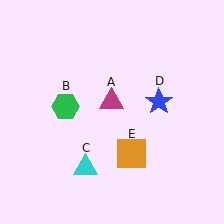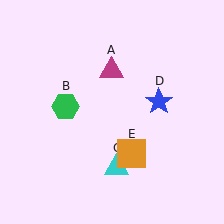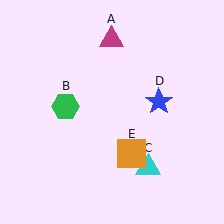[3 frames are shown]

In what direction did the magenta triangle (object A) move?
The magenta triangle (object A) moved up.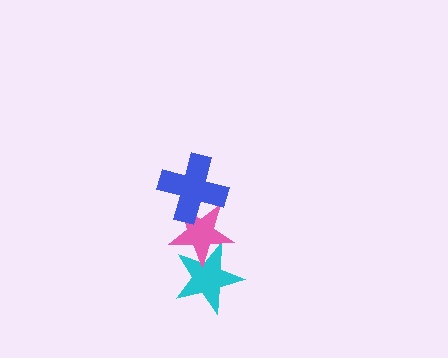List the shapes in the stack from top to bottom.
From top to bottom: the blue cross, the pink star, the cyan star.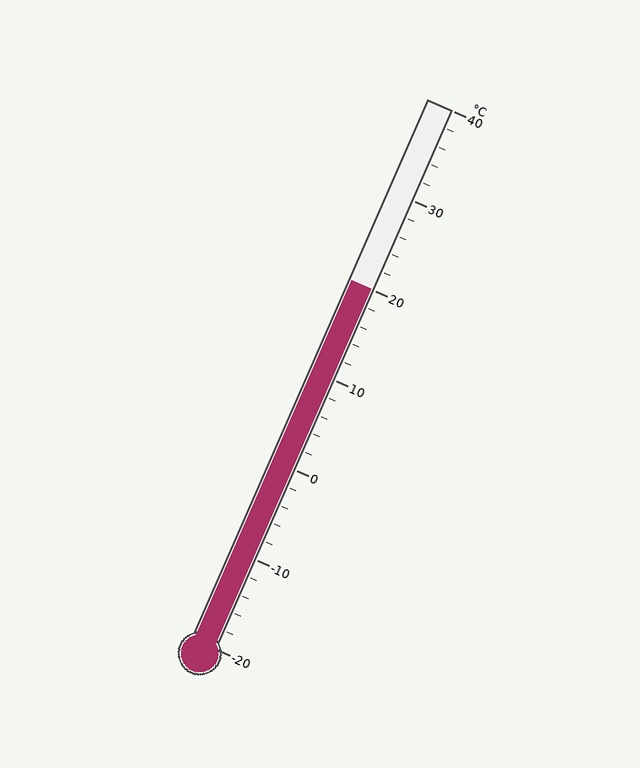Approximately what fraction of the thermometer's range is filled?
The thermometer is filled to approximately 65% of its range.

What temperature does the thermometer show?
The thermometer shows approximately 20°C.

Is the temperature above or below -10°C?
The temperature is above -10°C.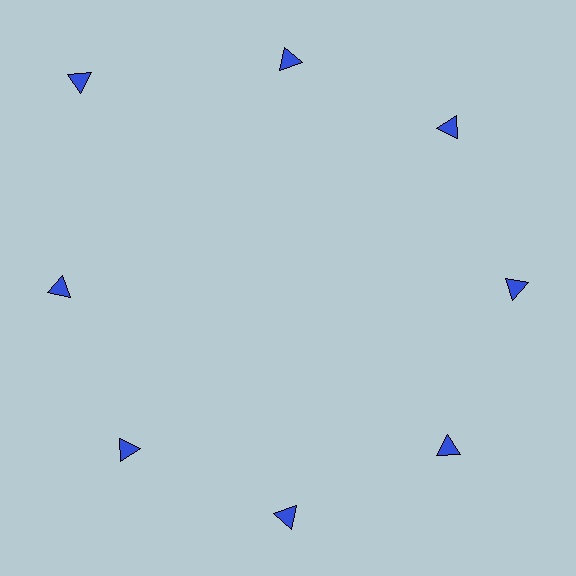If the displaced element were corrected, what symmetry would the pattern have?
It would have 8-fold rotational symmetry — the pattern would map onto itself every 45 degrees.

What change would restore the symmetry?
The symmetry would be restored by moving it inward, back onto the ring so that all 8 triangles sit at equal angles and equal distance from the center.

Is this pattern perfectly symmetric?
No. The 8 blue triangles are arranged in a ring, but one element near the 10 o'clock position is pushed outward from the center, breaking the 8-fold rotational symmetry.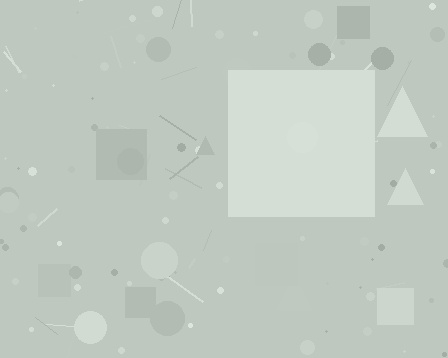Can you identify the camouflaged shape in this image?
The camouflaged shape is a square.